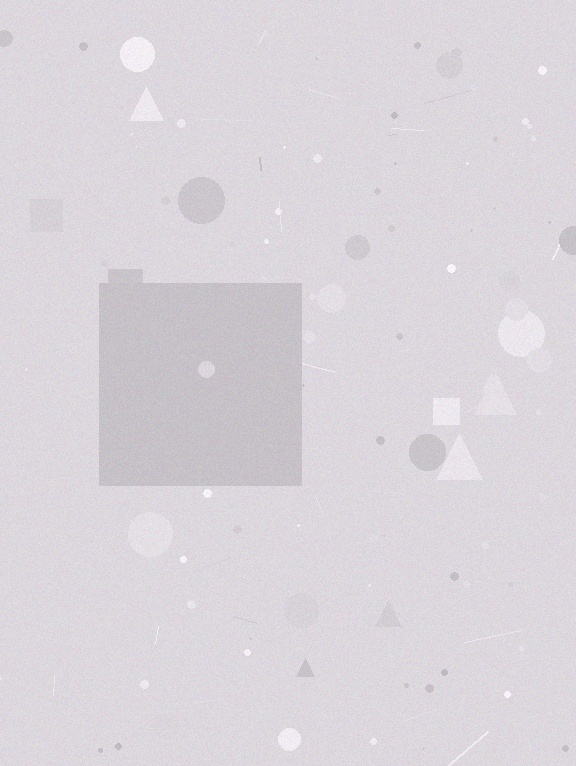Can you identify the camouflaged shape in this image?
The camouflaged shape is a square.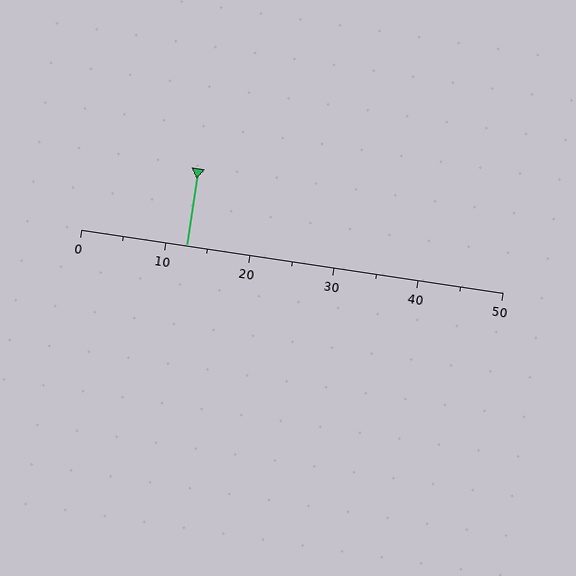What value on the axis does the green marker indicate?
The marker indicates approximately 12.5.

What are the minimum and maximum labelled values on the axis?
The axis runs from 0 to 50.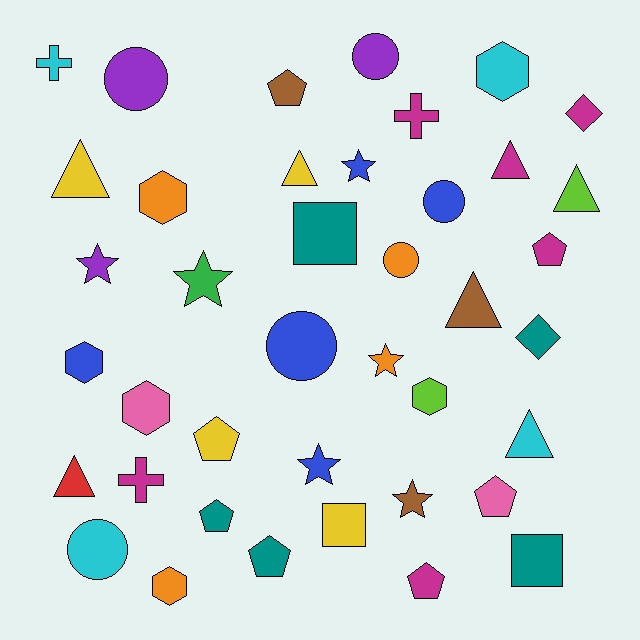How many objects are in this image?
There are 40 objects.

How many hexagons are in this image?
There are 6 hexagons.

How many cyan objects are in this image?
There are 4 cyan objects.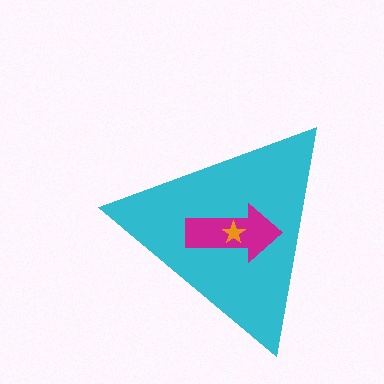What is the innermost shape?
The orange star.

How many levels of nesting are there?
3.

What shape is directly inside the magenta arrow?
The orange star.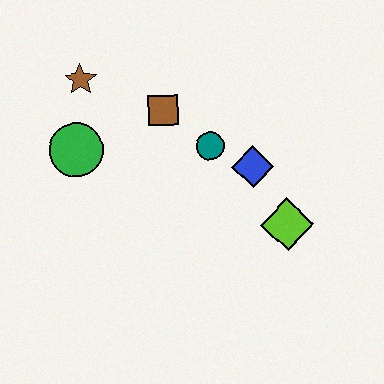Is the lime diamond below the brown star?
Yes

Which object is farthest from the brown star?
The lime diamond is farthest from the brown star.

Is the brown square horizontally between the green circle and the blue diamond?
Yes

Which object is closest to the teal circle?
The blue diamond is closest to the teal circle.